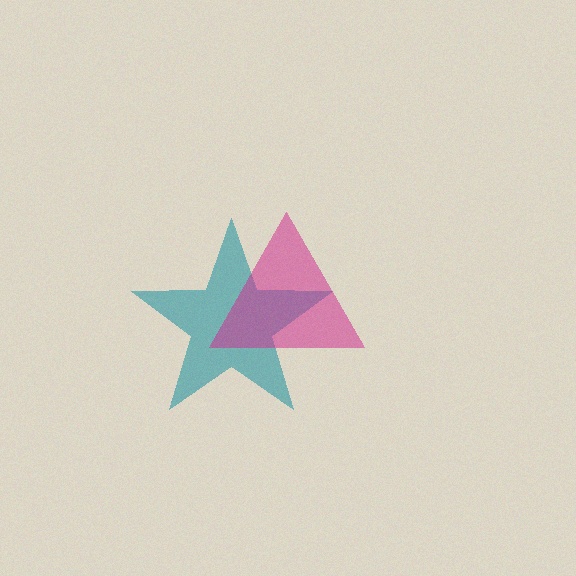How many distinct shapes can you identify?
There are 2 distinct shapes: a teal star, a magenta triangle.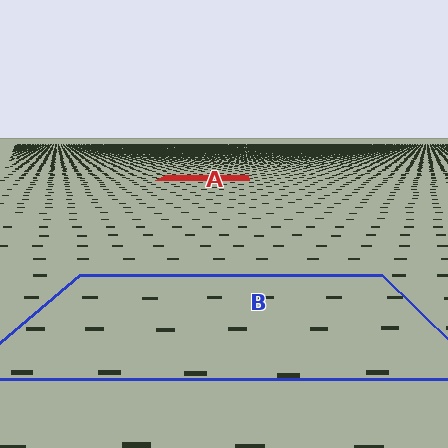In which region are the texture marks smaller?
The texture marks are smaller in region A, because it is farther away.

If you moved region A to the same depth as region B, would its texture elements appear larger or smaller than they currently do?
They would appear larger. At a closer depth, the same texture elements are projected at a bigger on-screen size.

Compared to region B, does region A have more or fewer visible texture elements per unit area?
Region A has more texture elements per unit area — they are packed more densely because it is farther away.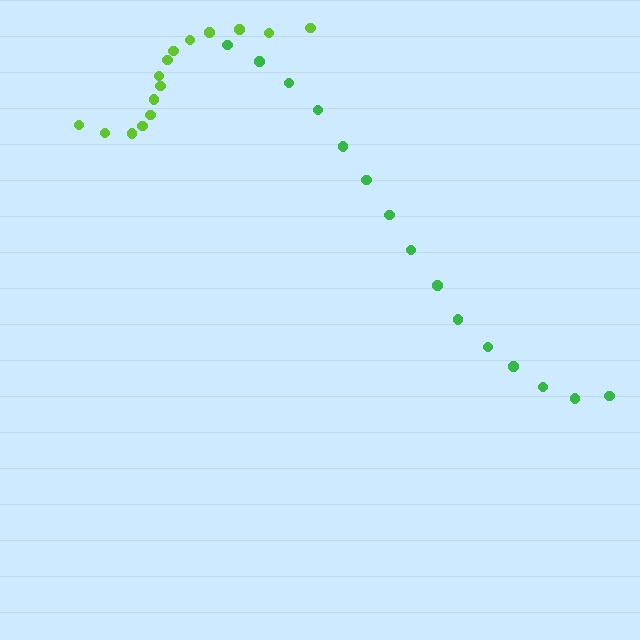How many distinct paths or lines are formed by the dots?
There are 2 distinct paths.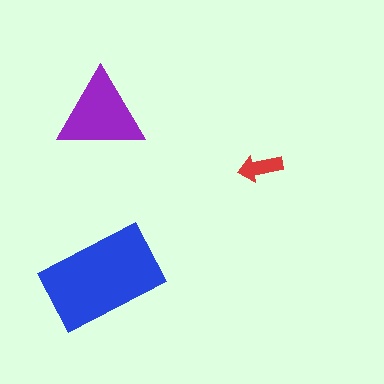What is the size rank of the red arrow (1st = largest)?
3rd.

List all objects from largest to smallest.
The blue rectangle, the purple triangle, the red arrow.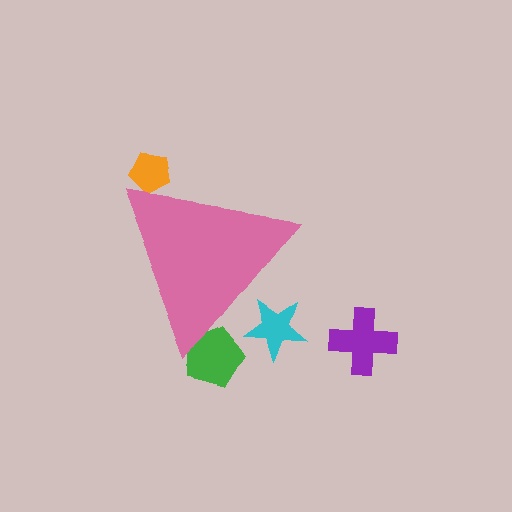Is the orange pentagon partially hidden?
Yes, the orange pentagon is partially hidden behind the pink triangle.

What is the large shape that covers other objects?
A pink triangle.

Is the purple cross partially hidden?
No, the purple cross is fully visible.